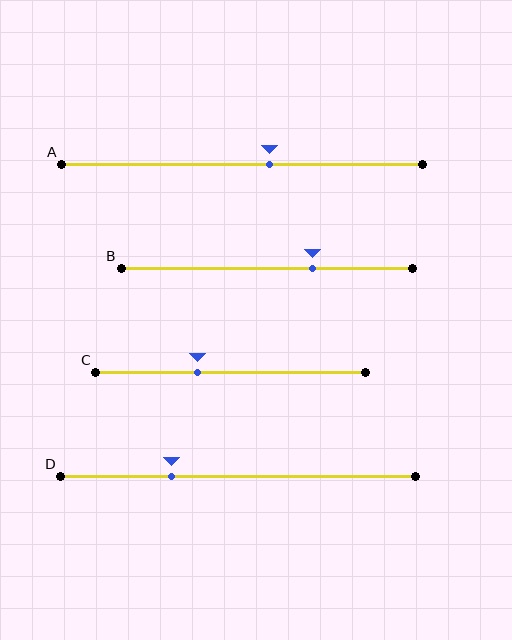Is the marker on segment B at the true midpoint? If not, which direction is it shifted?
No, the marker on segment B is shifted to the right by about 16% of the segment length.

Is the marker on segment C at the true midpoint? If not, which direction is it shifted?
No, the marker on segment C is shifted to the left by about 12% of the segment length.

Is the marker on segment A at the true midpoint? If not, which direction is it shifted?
No, the marker on segment A is shifted to the right by about 8% of the segment length.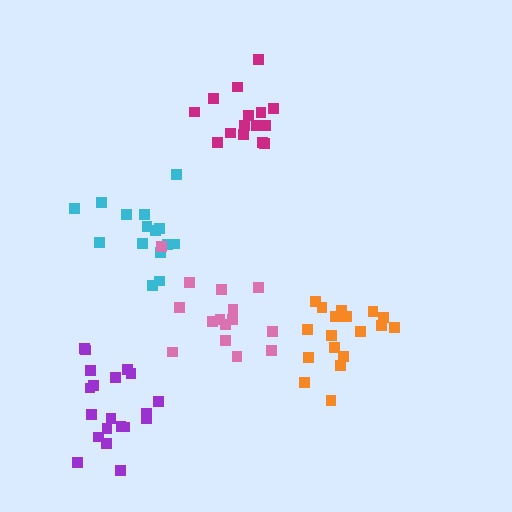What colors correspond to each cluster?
The clusters are colored: magenta, cyan, purple, pink, orange.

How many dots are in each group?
Group 1: 15 dots, Group 2: 15 dots, Group 3: 20 dots, Group 4: 15 dots, Group 5: 18 dots (83 total).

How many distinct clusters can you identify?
There are 5 distinct clusters.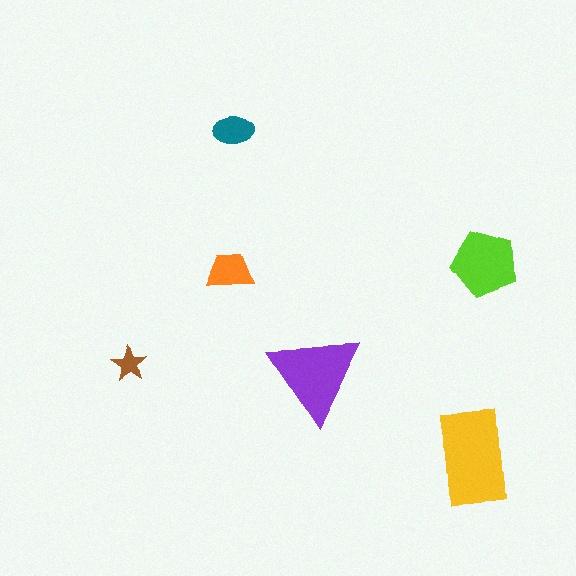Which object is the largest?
The yellow rectangle.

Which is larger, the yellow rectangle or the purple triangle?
The yellow rectangle.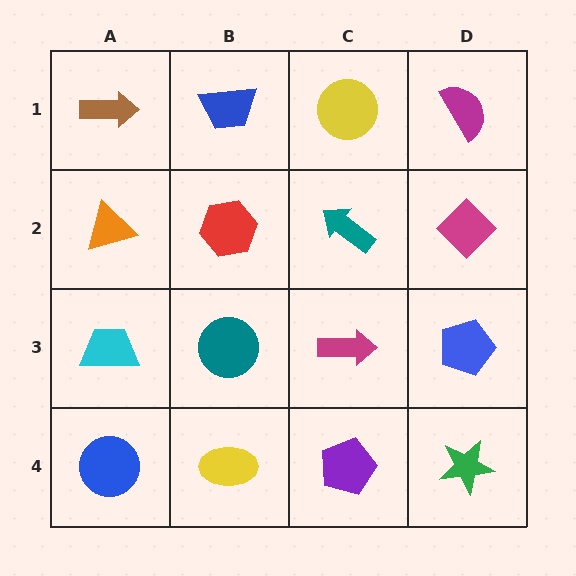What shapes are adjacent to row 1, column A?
An orange triangle (row 2, column A), a blue trapezoid (row 1, column B).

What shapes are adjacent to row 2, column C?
A yellow circle (row 1, column C), a magenta arrow (row 3, column C), a red hexagon (row 2, column B), a magenta diamond (row 2, column D).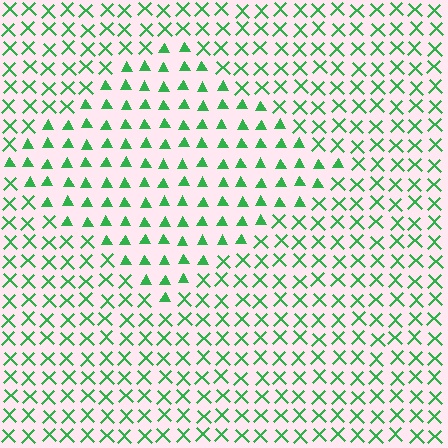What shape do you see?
I see a diamond.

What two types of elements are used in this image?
The image uses triangles inside the diamond region and X marks outside it.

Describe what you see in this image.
The image is filled with small green elements arranged in a uniform grid. A diamond-shaped region contains triangles, while the surrounding area contains X marks. The boundary is defined purely by the change in element shape.